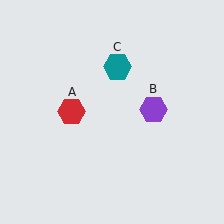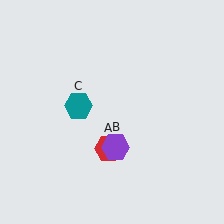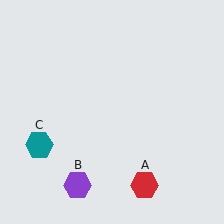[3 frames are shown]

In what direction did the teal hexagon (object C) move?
The teal hexagon (object C) moved down and to the left.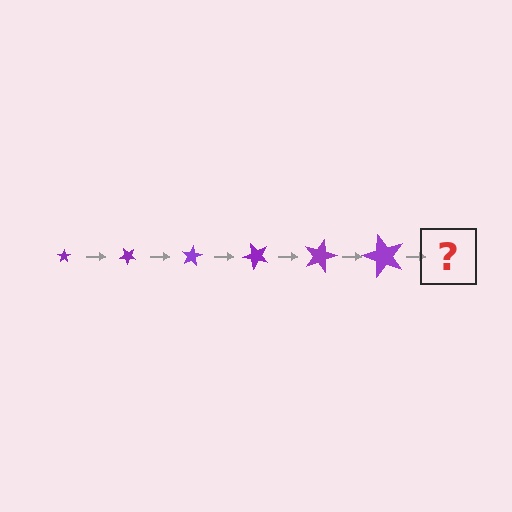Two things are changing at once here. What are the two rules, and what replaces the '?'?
The two rules are that the star grows larger each step and it rotates 40 degrees each step. The '?' should be a star, larger than the previous one and rotated 240 degrees from the start.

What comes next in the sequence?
The next element should be a star, larger than the previous one and rotated 240 degrees from the start.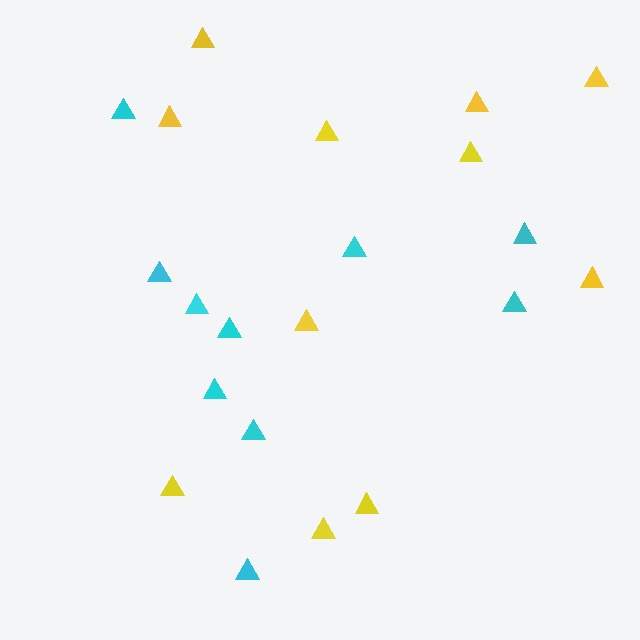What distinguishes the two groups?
There are 2 groups: one group of yellow triangles (11) and one group of cyan triangles (10).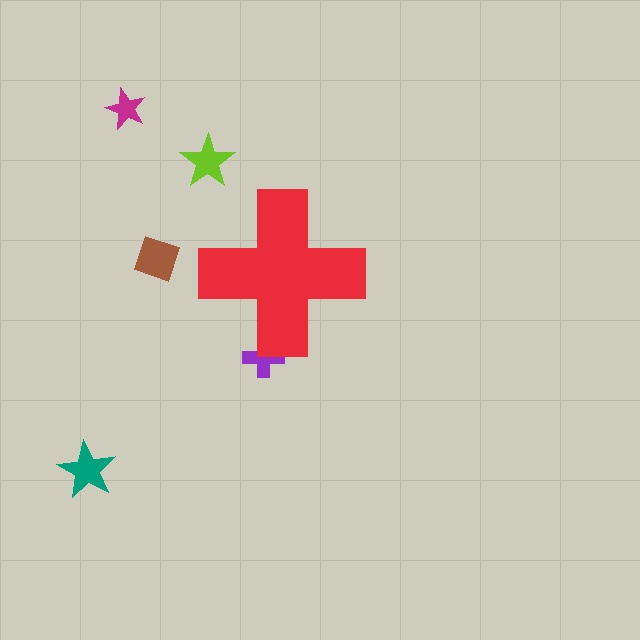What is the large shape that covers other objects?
A red cross.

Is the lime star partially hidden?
No, the lime star is fully visible.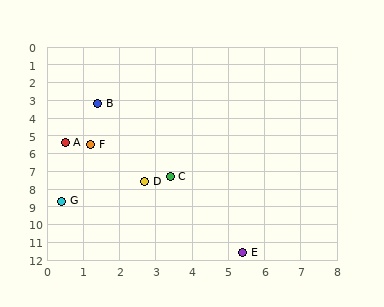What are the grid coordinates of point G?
Point G is at approximately (0.4, 8.7).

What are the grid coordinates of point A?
Point A is at approximately (0.5, 5.4).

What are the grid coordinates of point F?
Point F is at approximately (1.2, 5.5).